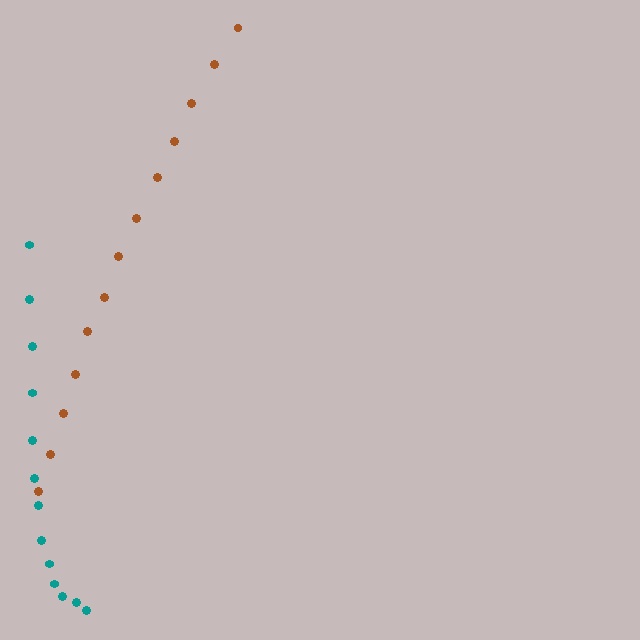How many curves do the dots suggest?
There are 2 distinct paths.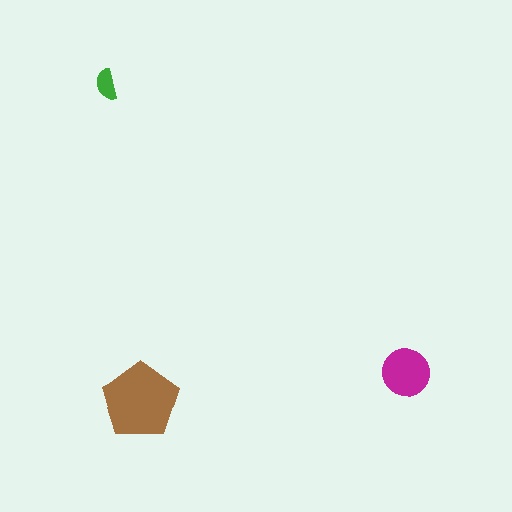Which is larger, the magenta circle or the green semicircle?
The magenta circle.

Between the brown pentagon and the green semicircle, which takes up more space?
The brown pentagon.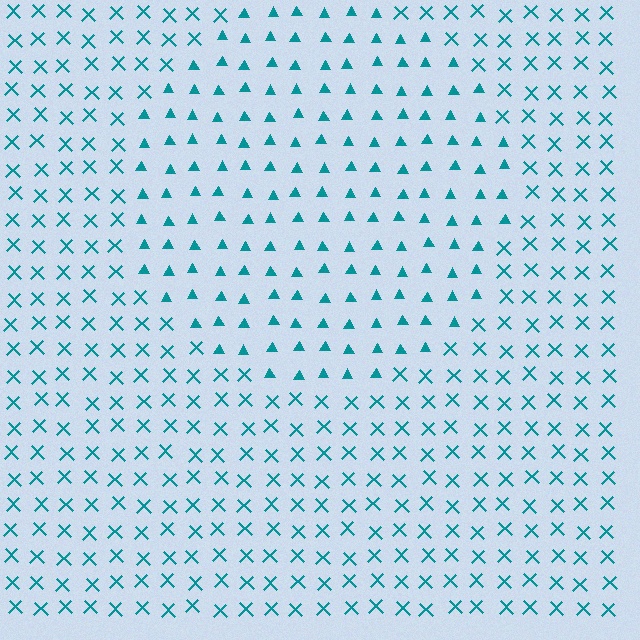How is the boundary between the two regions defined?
The boundary is defined by a change in element shape: triangles inside vs. X marks outside. All elements share the same color and spacing.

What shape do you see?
I see a circle.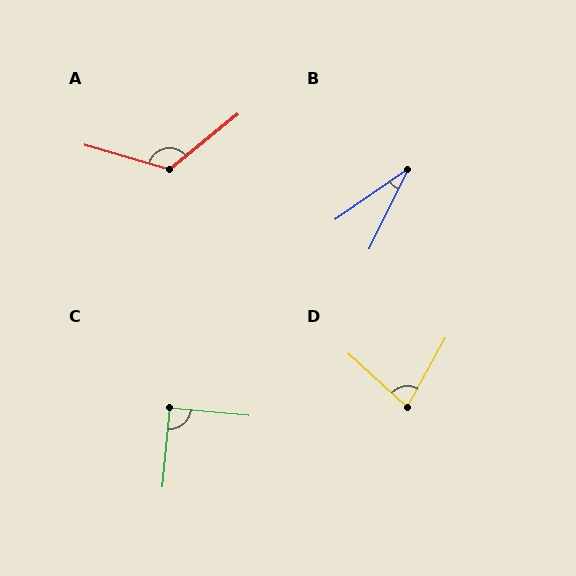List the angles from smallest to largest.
B (29°), D (77°), C (90°), A (125°).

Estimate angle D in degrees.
Approximately 77 degrees.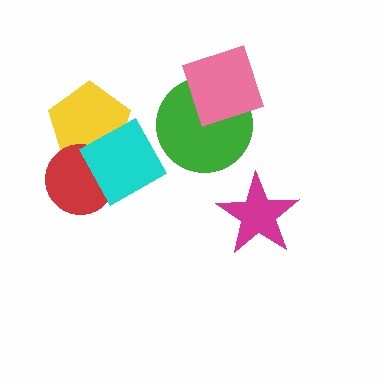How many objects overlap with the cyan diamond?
2 objects overlap with the cyan diamond.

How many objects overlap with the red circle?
2 objects overlap with the red circle.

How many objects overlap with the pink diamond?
1 object overlaps with the pink diamond.